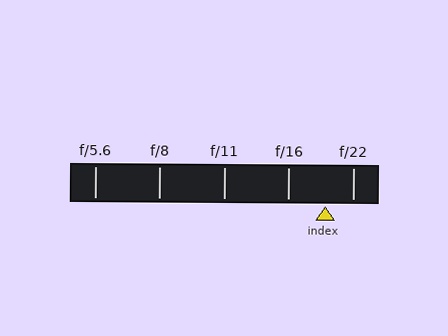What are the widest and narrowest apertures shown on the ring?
The widest aperture shown is f/5.6 and the narrowest is f/22.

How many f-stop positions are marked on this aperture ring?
There are 5 f-stop positions marked.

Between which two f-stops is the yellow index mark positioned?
The index mark is between f/16 and f/22.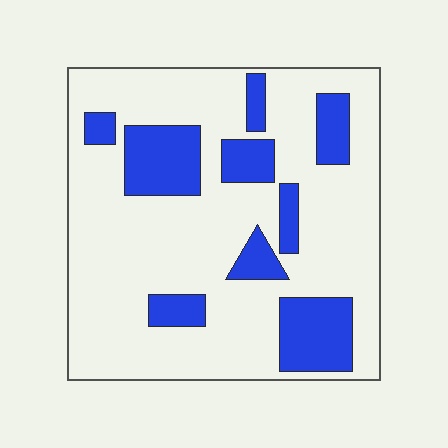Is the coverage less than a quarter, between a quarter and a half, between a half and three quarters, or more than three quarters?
Less than a quarter.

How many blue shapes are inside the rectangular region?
9.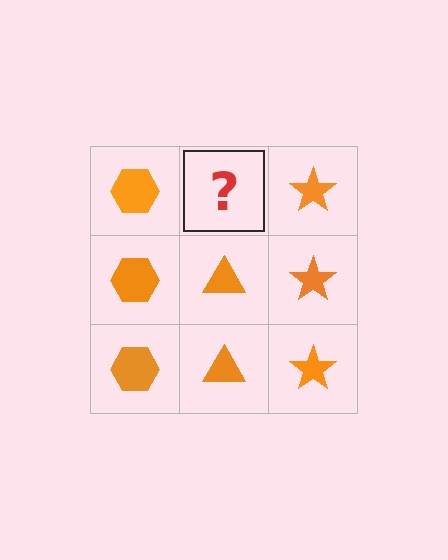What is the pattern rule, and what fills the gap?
The rule is that each column has a consistent shape. The gap should be filled with an orange triangle.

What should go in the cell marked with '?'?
The missing cell should contain an orange triangle.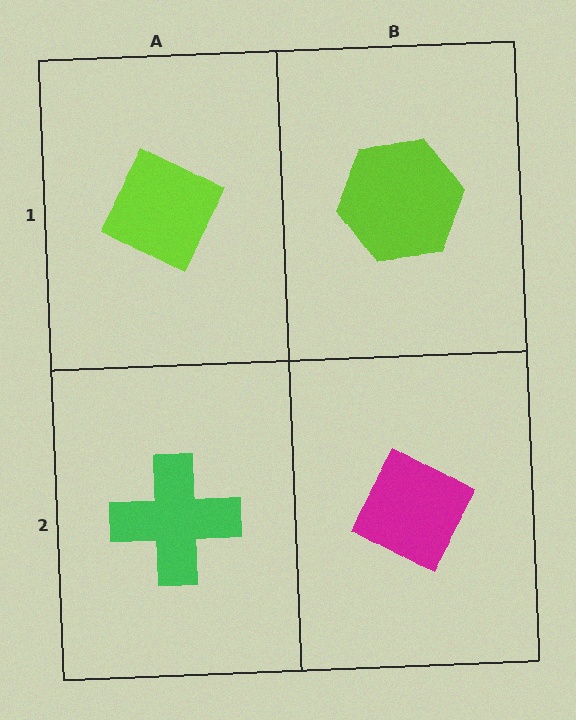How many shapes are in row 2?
2 shapes.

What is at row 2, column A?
A green cross.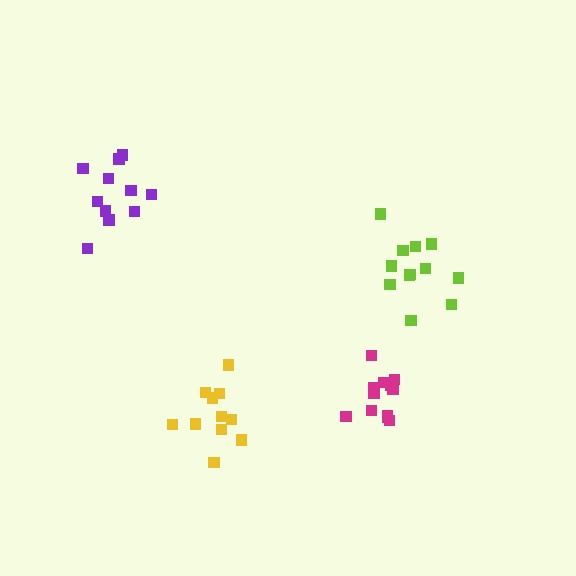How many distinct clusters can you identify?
There are 4 distinct clusters.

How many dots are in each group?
Group 1: 11 dots, Group 2: 12 dots, Group 3: 12 dots, Group 4: 11 dots (46 total).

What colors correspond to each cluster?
The clusters are colored: purple, magenta, lime, yellow.